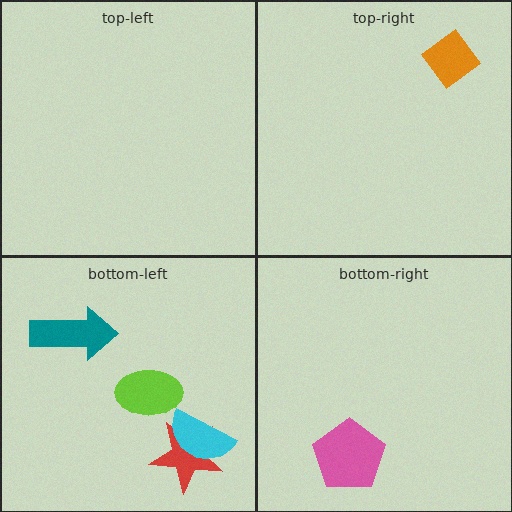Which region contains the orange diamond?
The top-right region.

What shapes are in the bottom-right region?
The pink pentagon.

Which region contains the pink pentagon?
The bottom-right region.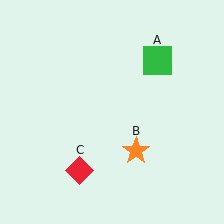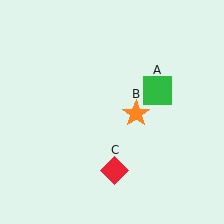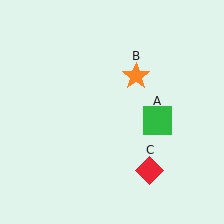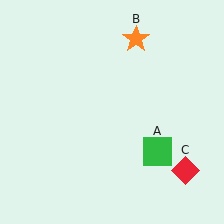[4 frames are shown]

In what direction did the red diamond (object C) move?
The red diamond (object C) moved right.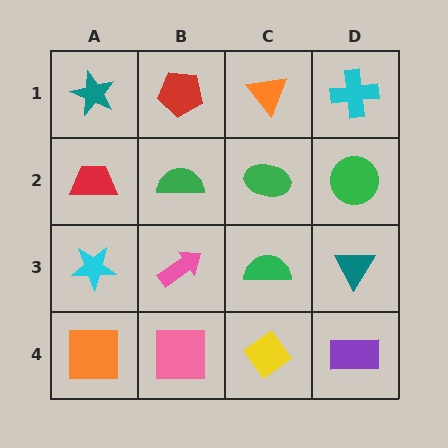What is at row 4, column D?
A purple rectangle.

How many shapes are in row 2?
4 shapes.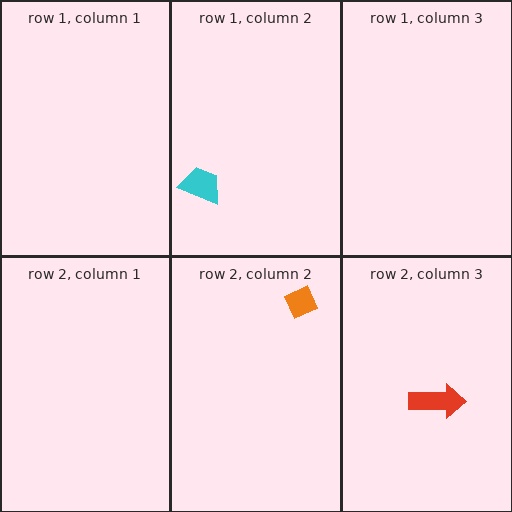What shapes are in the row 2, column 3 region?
The red arrow.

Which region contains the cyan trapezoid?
The row 1, column 2 region.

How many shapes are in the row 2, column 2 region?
1.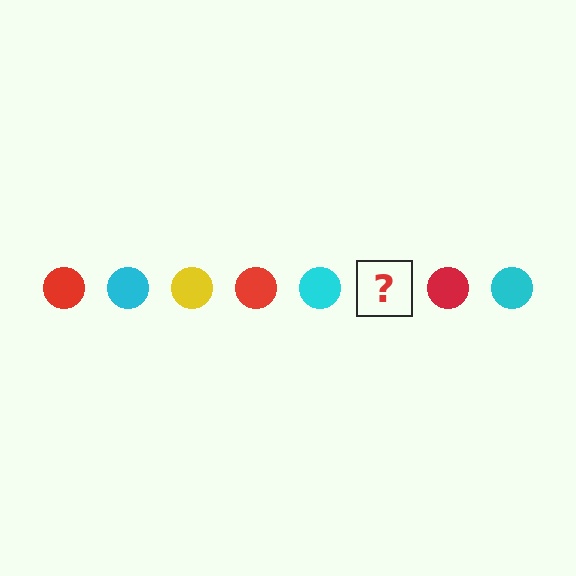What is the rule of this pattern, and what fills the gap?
The rule is that the pattern cycles through red, cyan, yellow circles. The gap should be filled with a yellow circle.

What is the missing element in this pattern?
The missing element is a yellow circle.